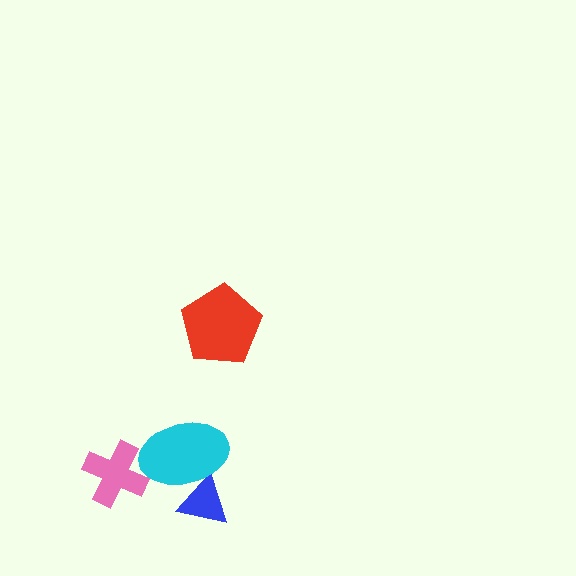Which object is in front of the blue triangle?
The cyan ellipse is in front of the blue triangle.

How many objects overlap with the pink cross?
0 objects overlap with the pink cross.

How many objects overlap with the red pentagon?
0 objects overlap with the red pentagon.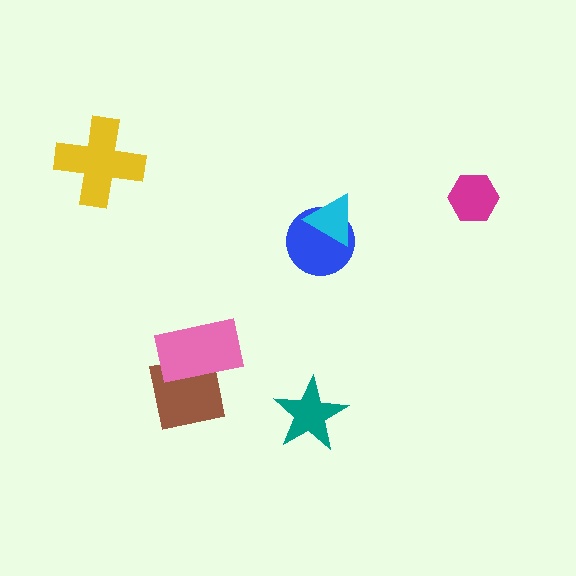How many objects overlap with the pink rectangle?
1 object overlaps with the pink rectangle.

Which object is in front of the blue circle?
The cyan triangle is in front of the blue circle.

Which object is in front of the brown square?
The pink rectangle is in front of the brown square.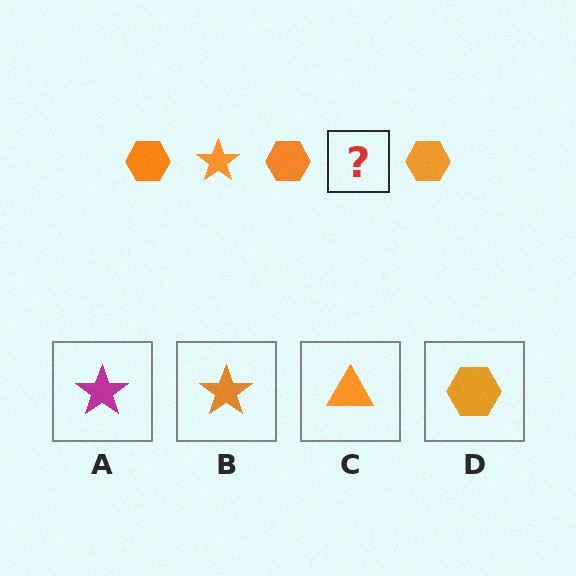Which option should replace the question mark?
Option B.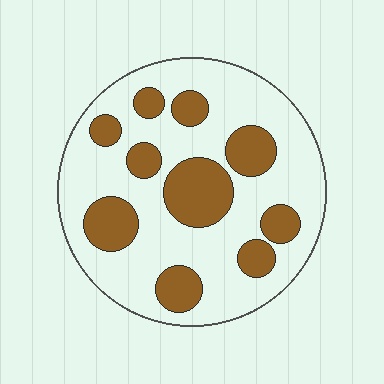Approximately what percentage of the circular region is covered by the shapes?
Approximately 30%.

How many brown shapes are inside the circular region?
10.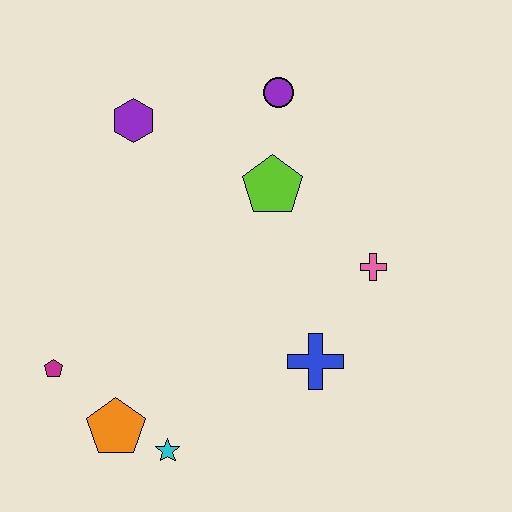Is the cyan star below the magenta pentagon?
Yes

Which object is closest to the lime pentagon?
The purple circle is closest to the lime pentagon.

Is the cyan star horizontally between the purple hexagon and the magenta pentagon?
No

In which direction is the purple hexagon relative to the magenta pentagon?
The purple hexagon is above the magenta pentagon.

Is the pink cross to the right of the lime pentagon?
Yes